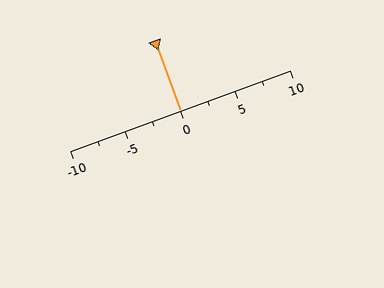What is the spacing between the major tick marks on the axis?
The major ticks are spaced 5 apart.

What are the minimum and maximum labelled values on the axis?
The axis runs from -10 to 10.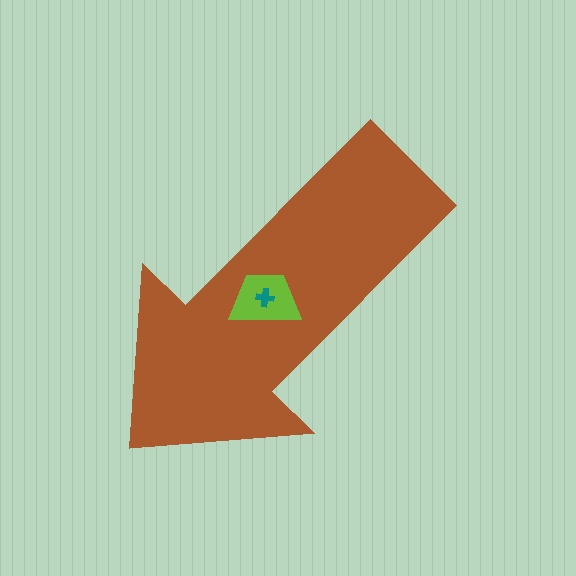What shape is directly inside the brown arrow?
The lime trapezoid.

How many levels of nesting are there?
3.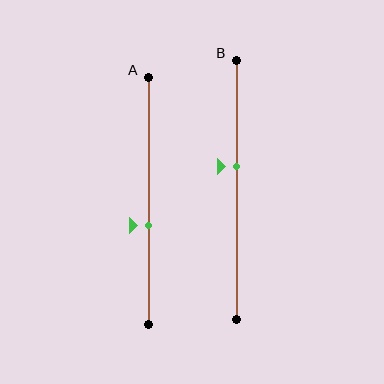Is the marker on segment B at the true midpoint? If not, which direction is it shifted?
No, the marker on segment B is shifted upward by about 9% of the segment length.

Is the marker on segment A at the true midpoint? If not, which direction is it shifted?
No, the marker on segment A is shifted downward by about 10% of the segment length.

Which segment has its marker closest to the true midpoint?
Segment B has its marker closest to the true midpoint.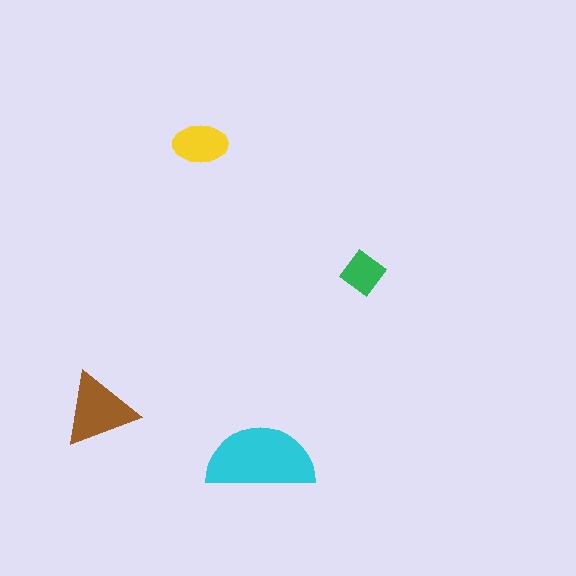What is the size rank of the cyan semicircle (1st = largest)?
1st.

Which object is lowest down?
The cyan semicircle is bottommost.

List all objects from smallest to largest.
The green diamond, the yellow ellipse, the brown triangle, the cyan semicircle.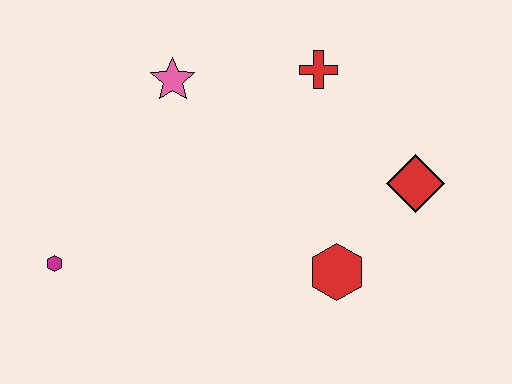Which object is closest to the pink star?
The red cross is closest to the pink star.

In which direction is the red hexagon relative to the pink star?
The red hexagon is below the pink star.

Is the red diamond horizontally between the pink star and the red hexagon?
No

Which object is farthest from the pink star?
The red diamond is farthest from the pink star.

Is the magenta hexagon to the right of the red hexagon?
No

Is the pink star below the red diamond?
No